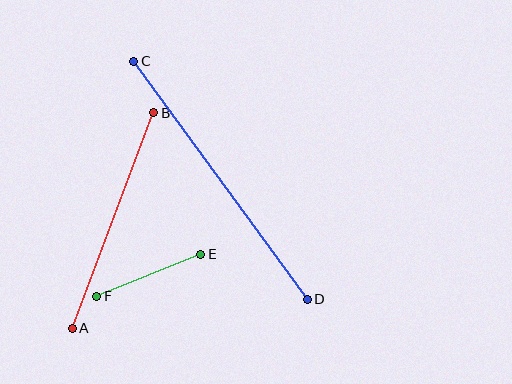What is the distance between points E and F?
The distance is approximately 112 pixels.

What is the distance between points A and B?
The distance is approximately 230 pixels.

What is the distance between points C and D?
The distance is approximately 294 pixels.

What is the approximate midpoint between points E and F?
The midpoint is at approximately (149, 275) pixels.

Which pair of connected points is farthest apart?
Points C and D are farthest apart.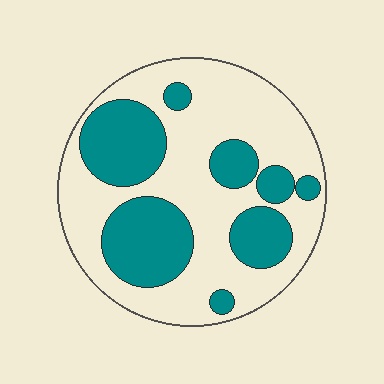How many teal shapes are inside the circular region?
8.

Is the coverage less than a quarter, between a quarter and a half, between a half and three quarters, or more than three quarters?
Between a quarter and a half.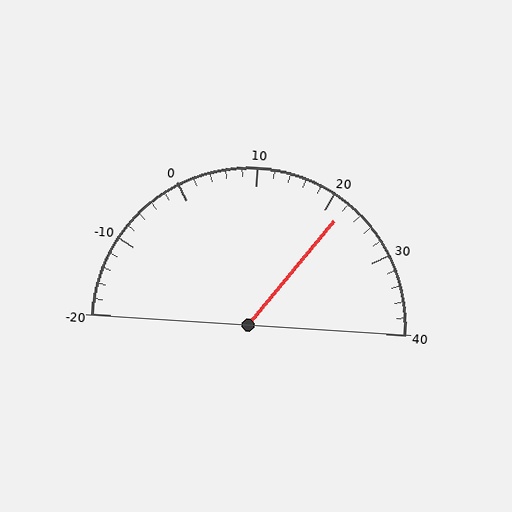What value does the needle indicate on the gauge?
The needle indicates approximately 22.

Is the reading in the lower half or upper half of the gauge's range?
The reading is in the upper half of the range (-20 to 40).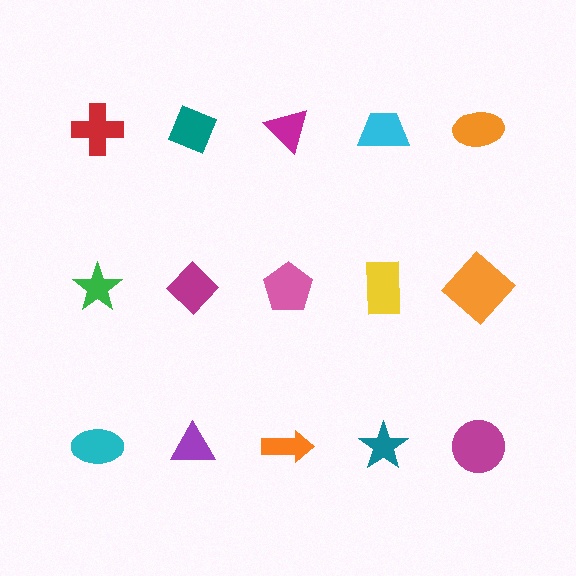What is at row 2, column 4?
A yellow rectangle.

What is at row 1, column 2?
A teal diamond.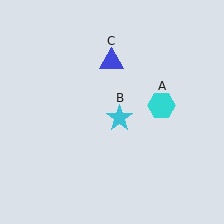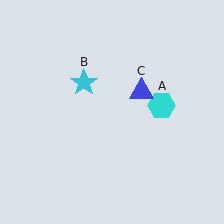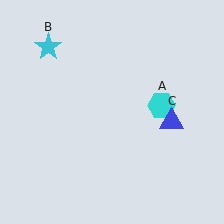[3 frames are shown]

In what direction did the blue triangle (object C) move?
The blue triangle (object C) moved down and to the right.